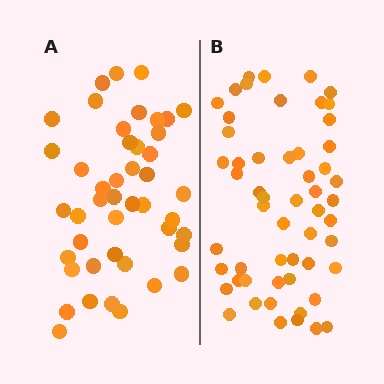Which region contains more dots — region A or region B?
Region B (the right region) has more dots.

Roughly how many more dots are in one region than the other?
Region B has roughly 10 or so more dots than region A.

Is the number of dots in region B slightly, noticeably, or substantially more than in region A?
Region B has only slightly more — the two regions are fairly close. The ratio is roughly 1.2 to 1.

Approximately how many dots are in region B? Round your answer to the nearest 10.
About 60 dots. (The exact count is 55, which rounds to 60.)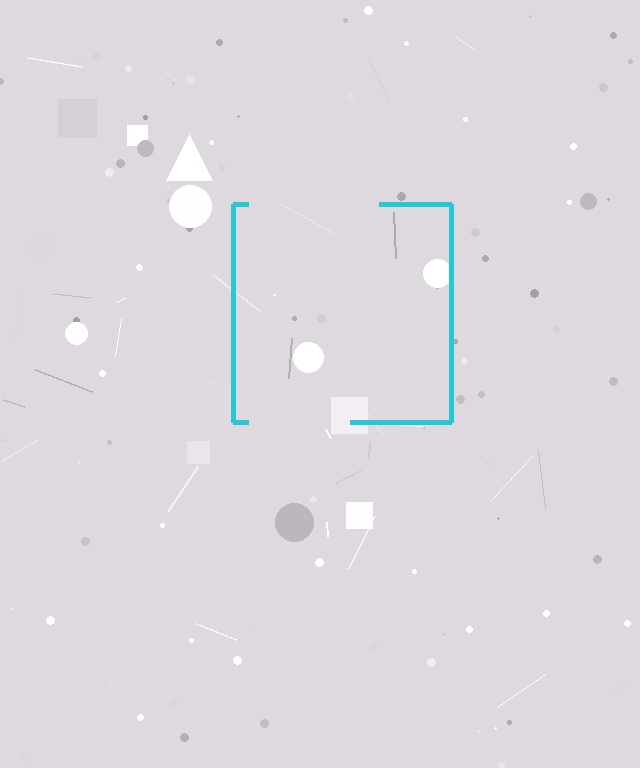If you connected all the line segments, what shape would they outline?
They would outline a square.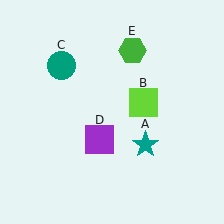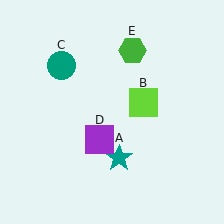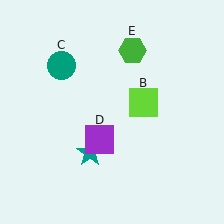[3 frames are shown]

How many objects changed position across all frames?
1 object changed position: teal star (object A).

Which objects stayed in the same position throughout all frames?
Lime square (object B) and teal circle (object C) and purple square (object D) and green hexagon (object E) remained stationary.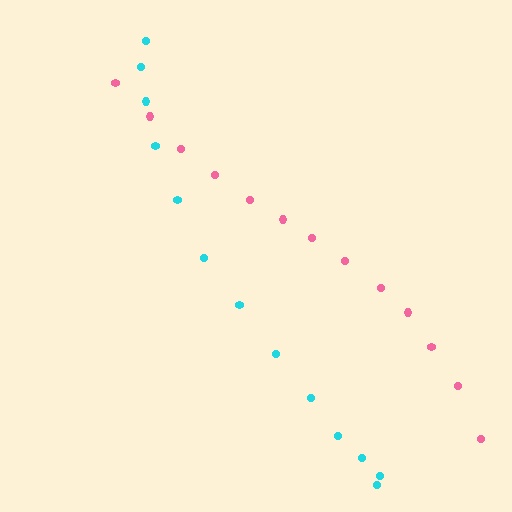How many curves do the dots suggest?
There are 2 distinct paths.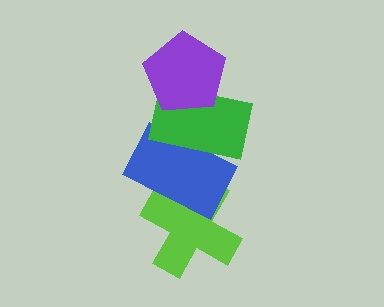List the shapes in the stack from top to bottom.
From top to bottom: the purple pentagon, the green rectangle, the blue rectangle, the lime cross.